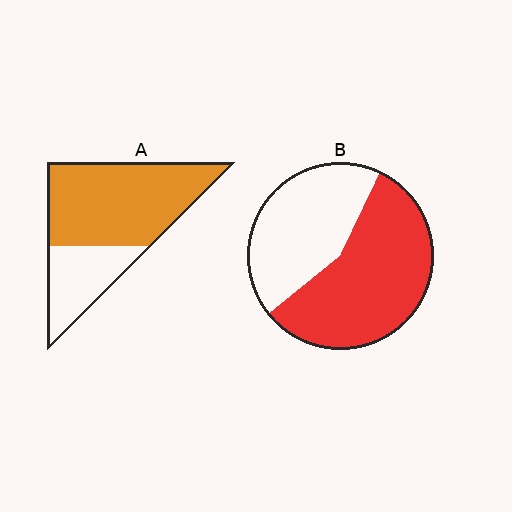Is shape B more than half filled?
Yes.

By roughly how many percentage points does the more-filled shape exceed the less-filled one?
By roughly 10 percentage points (A over B).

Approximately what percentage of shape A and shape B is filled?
A is approximately 70% and B is approximately 55%.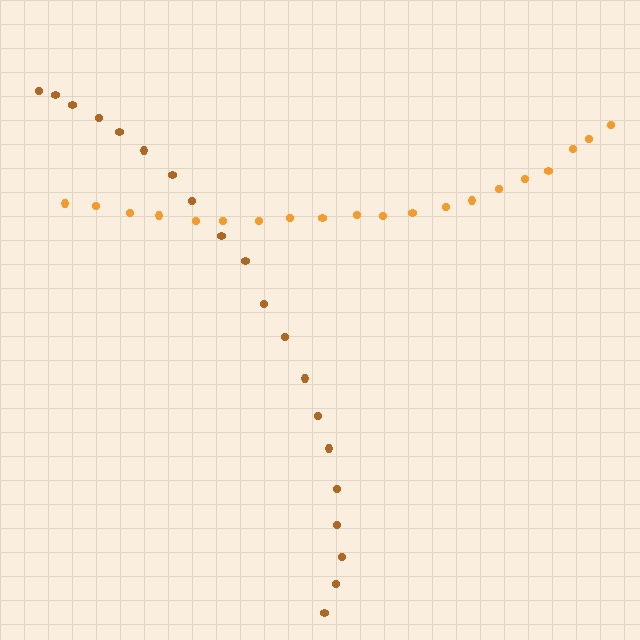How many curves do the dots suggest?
There are 2 distinct paths.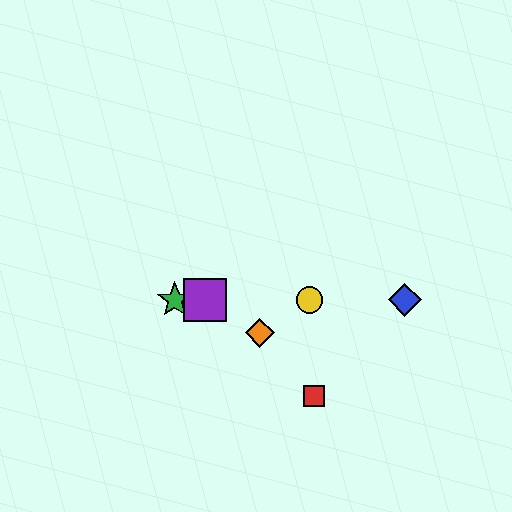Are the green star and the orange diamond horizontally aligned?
No, the green star is at y≈300 and the orange diamond is at y≈333.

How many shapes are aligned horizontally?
4 shapes (the blue diamond, the green star, the yellow circle, the purple square) are aligned horizontally.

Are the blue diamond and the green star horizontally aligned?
Yes, both are at y≈300.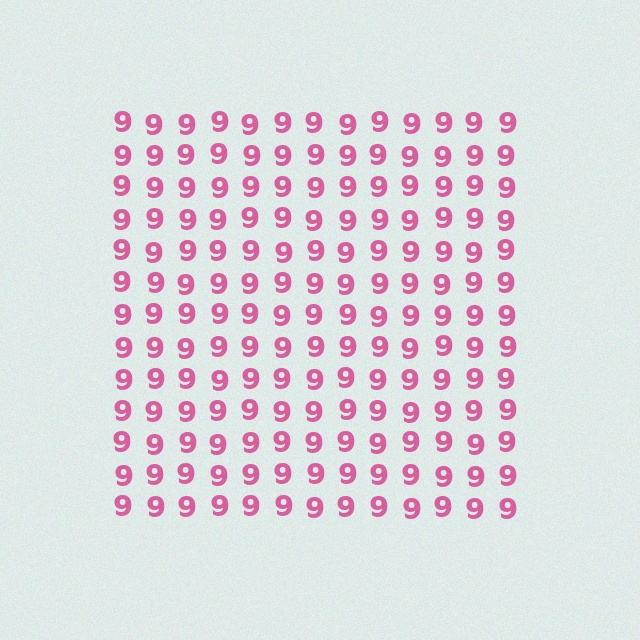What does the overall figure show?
The overall figure shows a square.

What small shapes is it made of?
It is made of small digit 9's.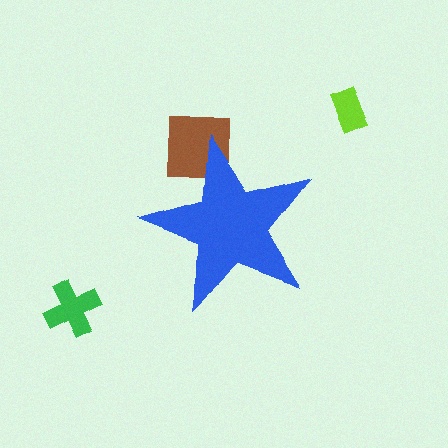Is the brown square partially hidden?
Yes, the brown square is partially hidden behind the blue star.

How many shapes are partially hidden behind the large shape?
1 shape is partially hidden.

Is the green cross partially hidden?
No, the green cross is fully visible.